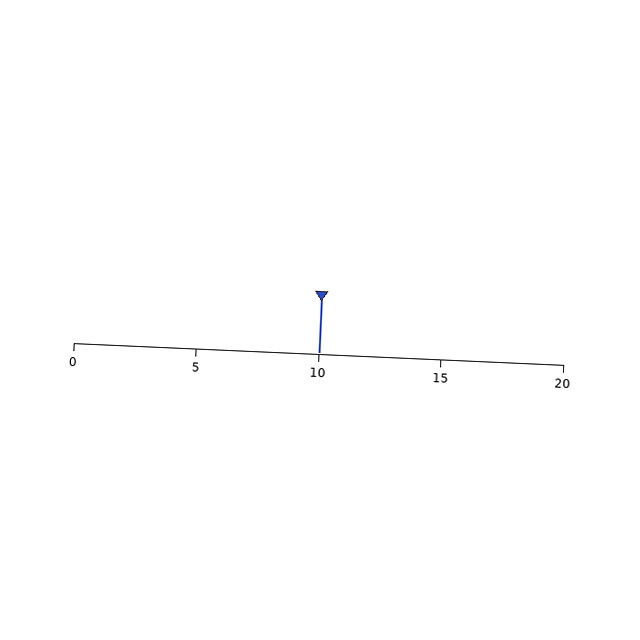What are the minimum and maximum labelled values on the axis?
The axis runs from 0 to 20.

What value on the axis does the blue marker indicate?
The marker indicates approximately 10.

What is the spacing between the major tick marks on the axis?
The major ticks are spaced 5 apart.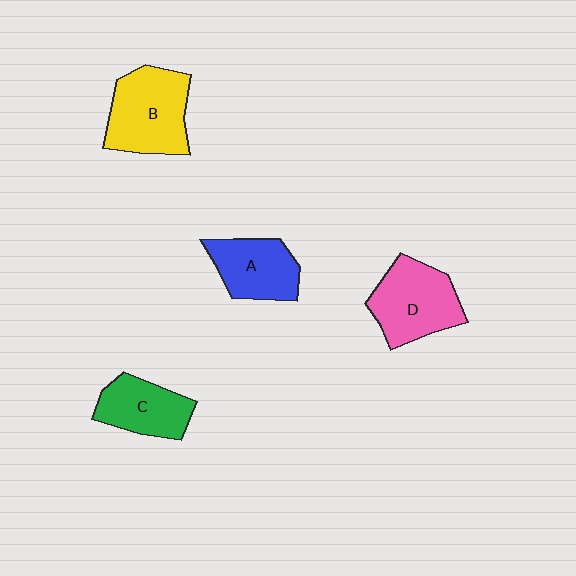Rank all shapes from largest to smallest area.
From largest to smallest: B (yellow), D (pink), A (blue), C (green).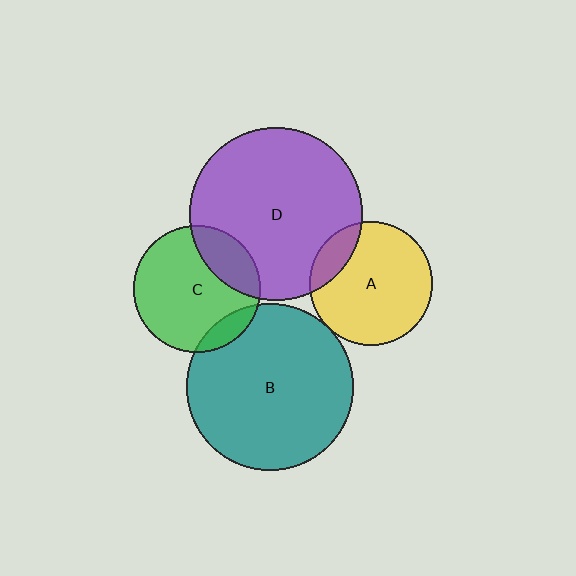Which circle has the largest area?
Circle D (purple).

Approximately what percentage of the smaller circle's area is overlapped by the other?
Approximately 25%.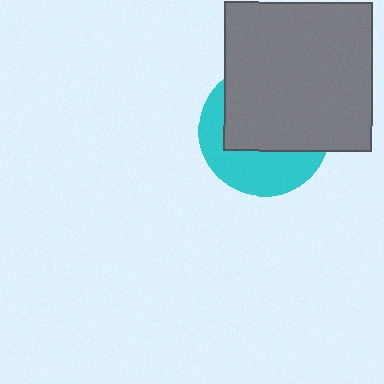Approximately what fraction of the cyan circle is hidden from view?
Roughly 60% of the cyan circle is hidden behind the gray square.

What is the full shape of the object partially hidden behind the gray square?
The partially hidden object is a cyan circle.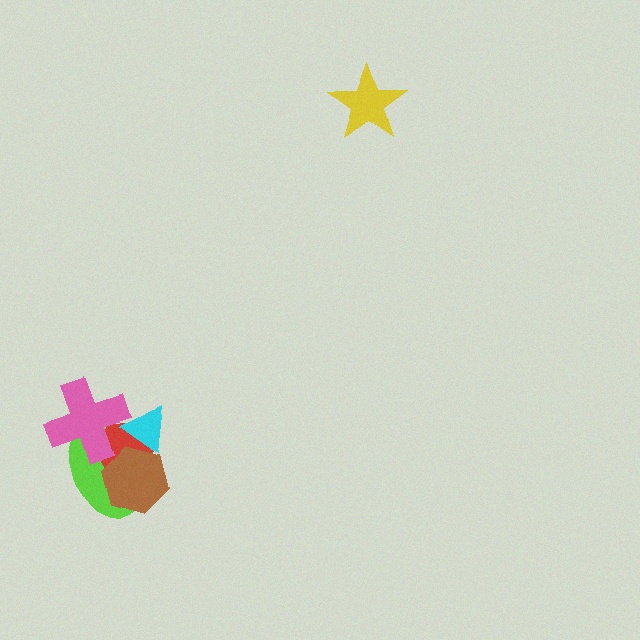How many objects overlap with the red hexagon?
4 objects overlap with the red hexagon.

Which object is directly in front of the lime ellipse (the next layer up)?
The red hexagon is directly in front of the lime ellipse.